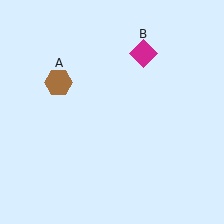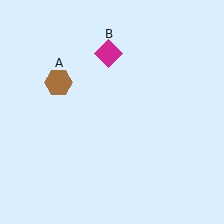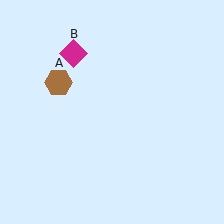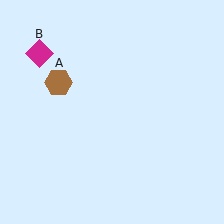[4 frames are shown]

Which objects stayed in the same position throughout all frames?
Brown hexagon (object A) remained stationary.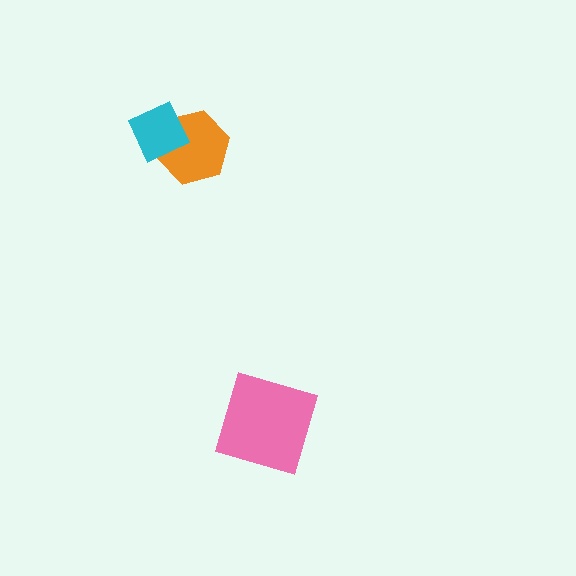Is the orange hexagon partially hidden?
Yes, it is partially covered by another shape.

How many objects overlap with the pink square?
0 objects overlap with the pink square.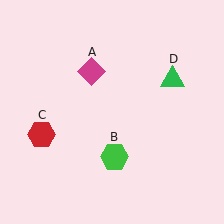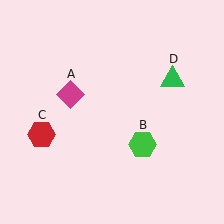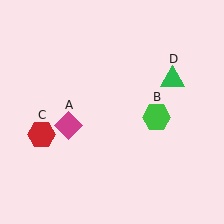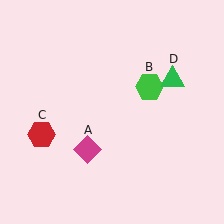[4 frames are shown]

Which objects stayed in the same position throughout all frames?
Red hexagon (object C) and green triangle (object D) remained stationary.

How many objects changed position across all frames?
2 objects changed position: magenta diamond (object A), green hexagon (object B).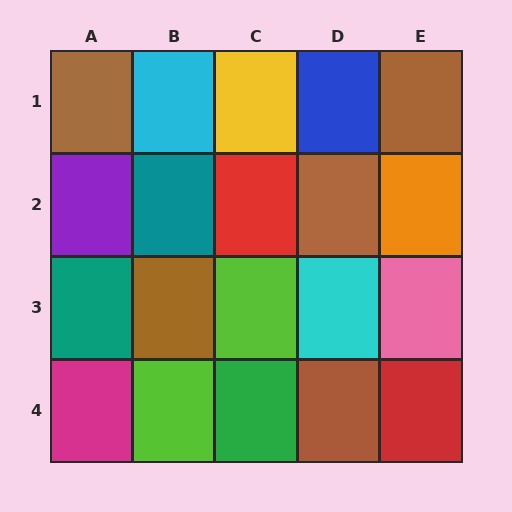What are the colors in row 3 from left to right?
Teal, brown, lime, cyan, pink.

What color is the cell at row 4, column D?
Brown.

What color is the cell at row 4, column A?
Magenta.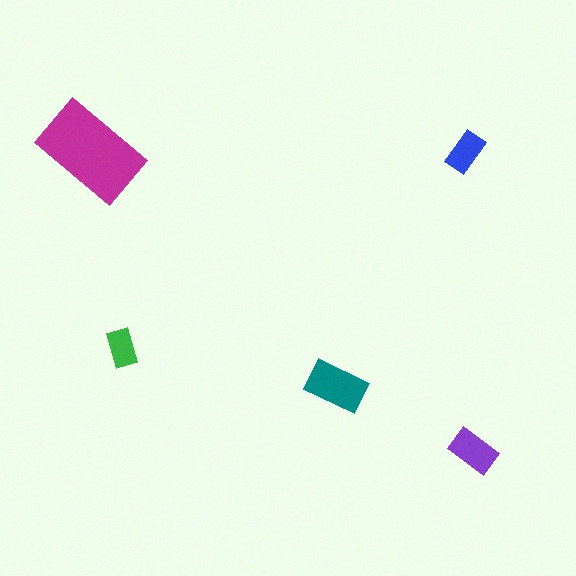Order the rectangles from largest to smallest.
the magenta one, the teal one, the purple one, the blue one, the green one.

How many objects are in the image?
There are 5 objects in the image.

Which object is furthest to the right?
The purple rectangle is rightmost.